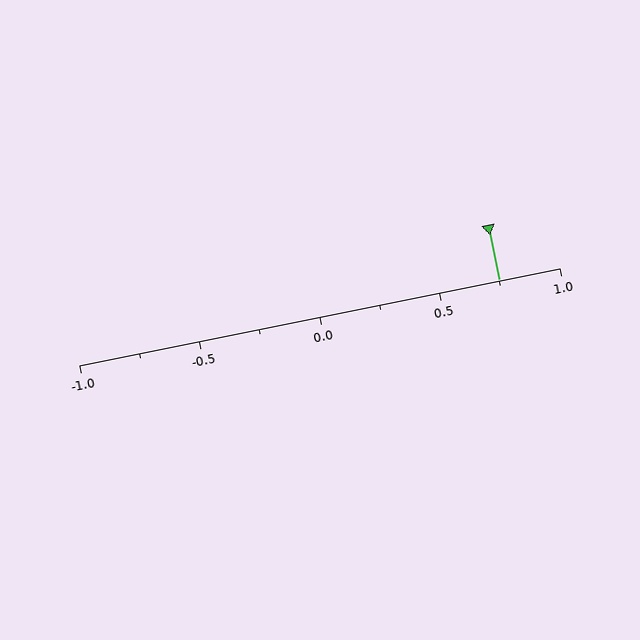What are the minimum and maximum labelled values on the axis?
The axis runs from -1.0 to 1.0.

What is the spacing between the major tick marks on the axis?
The major ticks are spaced 0.5 apart.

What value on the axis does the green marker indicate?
The marker indicates approximately 0.75.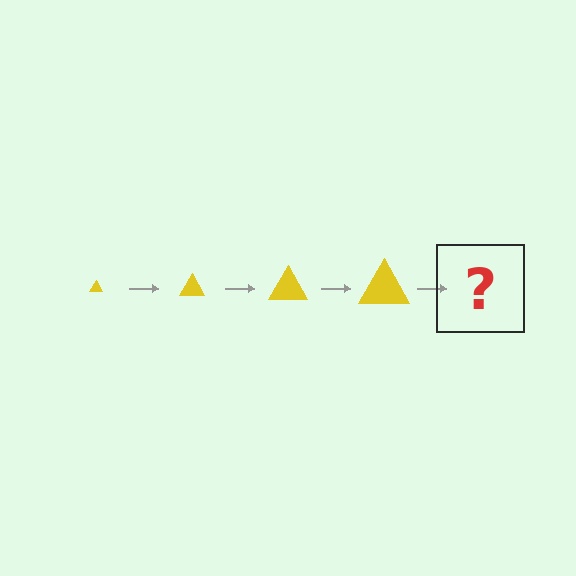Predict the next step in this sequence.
The next step is a yellow triangle, larger than the previous one.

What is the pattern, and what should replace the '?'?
The pattern is that the triangle gets progressively larger each step. The '?' should be a yellow triangle, larger than the previous one.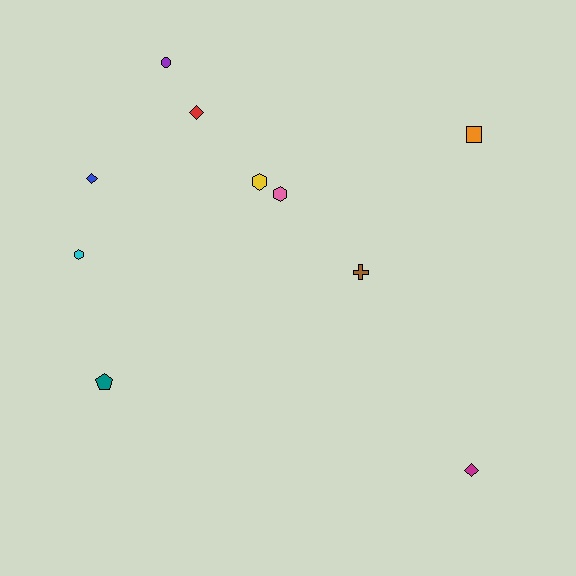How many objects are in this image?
There are 10 objects.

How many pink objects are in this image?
There is 1 pink object.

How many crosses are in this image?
There is 1 cross.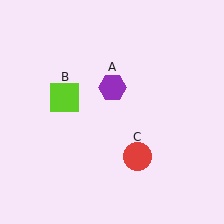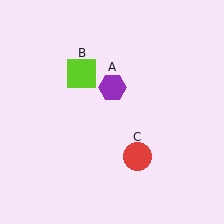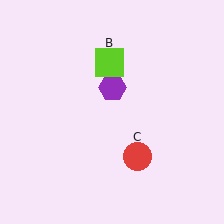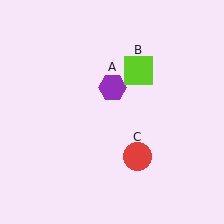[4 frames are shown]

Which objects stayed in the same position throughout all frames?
Purple hexagon (object A) and red circle (object C) remained stationary.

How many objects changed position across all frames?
1 object changed position: lime square (object B).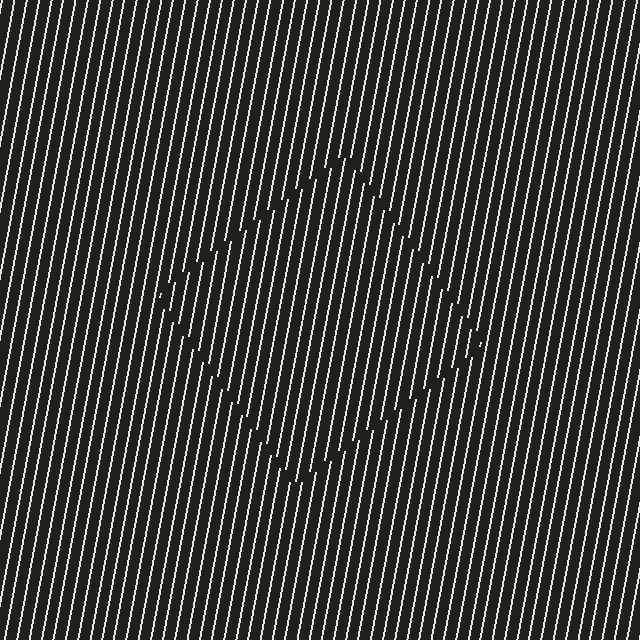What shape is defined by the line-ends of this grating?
An illusory square. The interior of the shape contains the same grating, shifted by half a period — the contour is defined by the phase discontinuity where line-ends from the inner and outer gratings abut.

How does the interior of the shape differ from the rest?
The interior of the shape contains the same grating, shifted by half a period — the contour is defined by the phase discontinuity where line-ends from the inner and outer gratings abut.